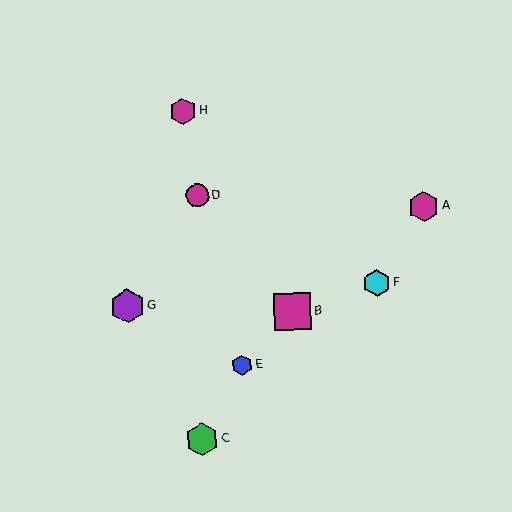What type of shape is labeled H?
Shape H is a magenta hexagon.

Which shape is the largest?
The magenta square (labeled B) is the largest.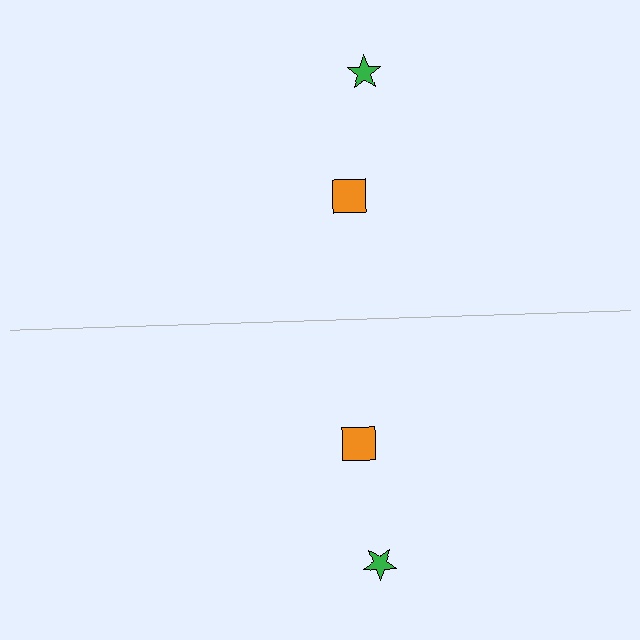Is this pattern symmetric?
Yes, this pattern has bilateral (reflection) symmetry.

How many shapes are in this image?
There are 4 shapes in this image.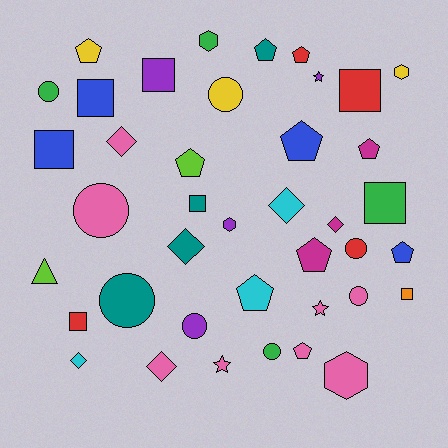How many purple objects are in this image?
There are 4 purple objects.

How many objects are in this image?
There are 40 objects.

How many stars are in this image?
There are 3 stars.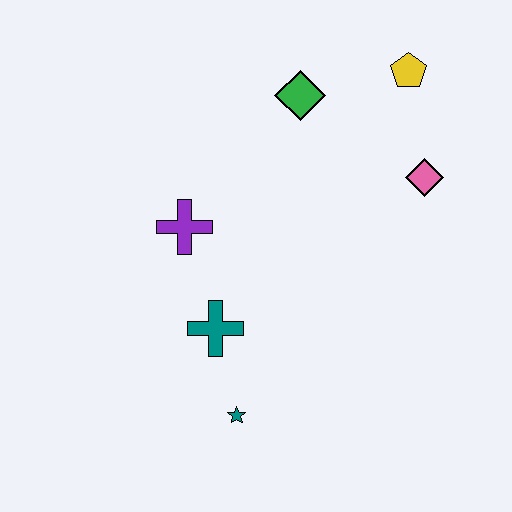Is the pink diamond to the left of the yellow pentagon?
No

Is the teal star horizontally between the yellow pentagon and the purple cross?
Yes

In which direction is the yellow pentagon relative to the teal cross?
The yellow pentagon is above the teal cross.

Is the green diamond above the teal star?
Yes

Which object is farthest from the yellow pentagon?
The teal star is farthest from the yellow pentagon.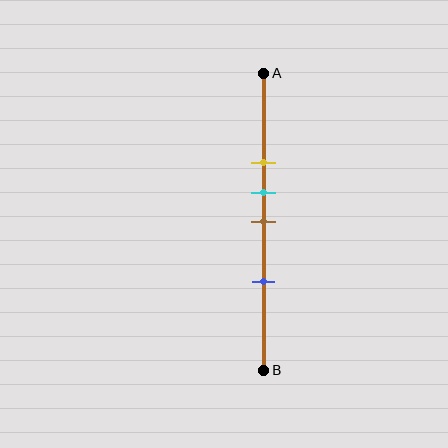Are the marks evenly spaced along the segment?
No, the marks are not evenly spaced.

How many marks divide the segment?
There are 4 marks dividing the segment.